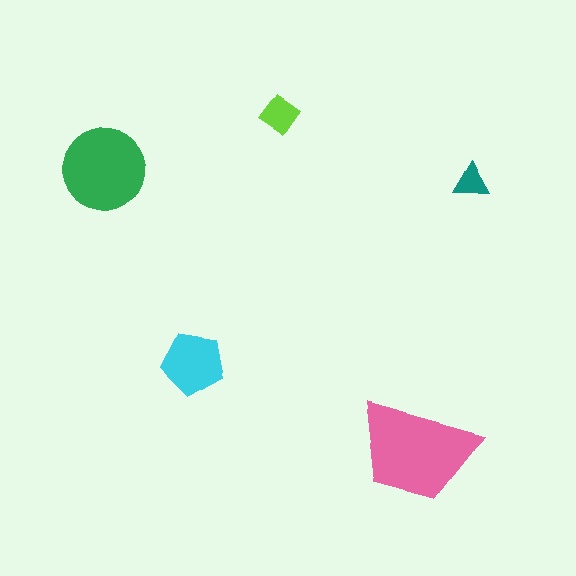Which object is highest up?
The lime diamond is topmost.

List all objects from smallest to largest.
The teal triangle, the lime diamond, the cyan pentagon, the green circle, the pink trapezoid.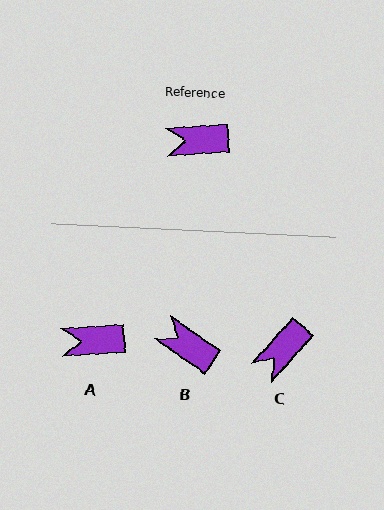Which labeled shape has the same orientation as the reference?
A.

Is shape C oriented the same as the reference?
No, it is off by about 44 degrees.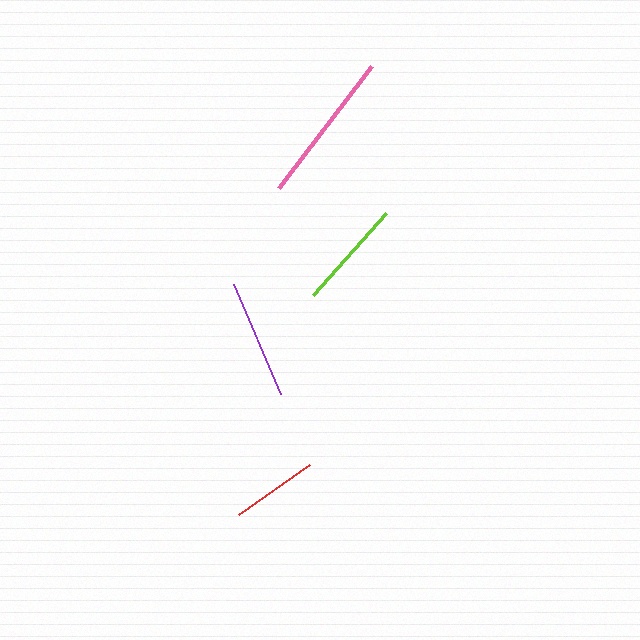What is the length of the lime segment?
The lime segment is approximately 110 pixels long.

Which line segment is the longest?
The pink line is the longest at approximately 154 pixels.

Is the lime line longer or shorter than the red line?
The lime line is longer than the red line.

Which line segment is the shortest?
The red line is the shortest at approximately 87 pixels.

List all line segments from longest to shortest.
From longest to shortest: pink, purple, lime, red.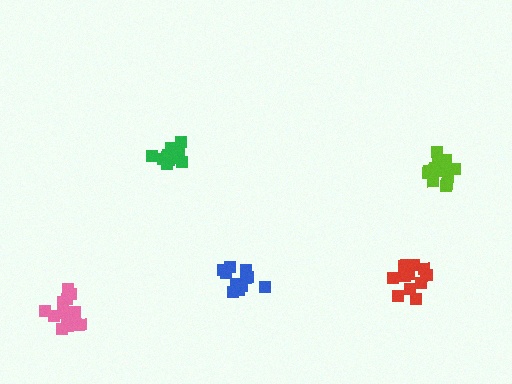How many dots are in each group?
Group 1: 14 dots, Group 2: 13 dots, Group 3: 12 dots, Group 4: 11 dots, Group 5: 15 dots (65 total).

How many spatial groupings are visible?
There are 5 spatial groupings.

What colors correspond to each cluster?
The clusters are colored: lime, green, red, blue, pink.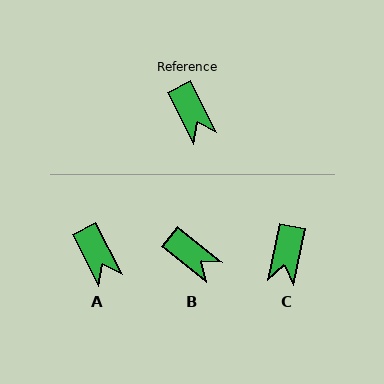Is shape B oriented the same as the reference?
No, it is off by about 24 degrees.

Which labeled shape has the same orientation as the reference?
A.